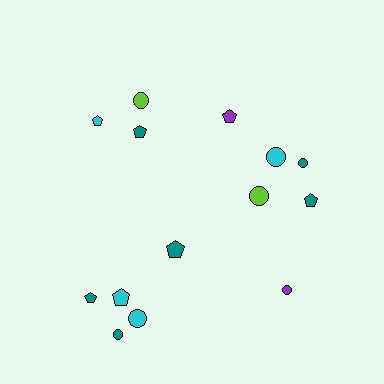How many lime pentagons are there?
There are no lime pentagons.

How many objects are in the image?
There are 14 objects.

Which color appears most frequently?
Teal, with 6 objects.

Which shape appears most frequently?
Pentagon, with 7 objects.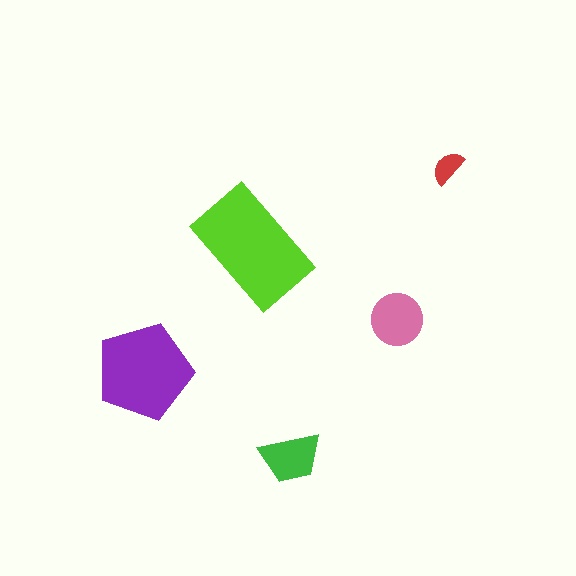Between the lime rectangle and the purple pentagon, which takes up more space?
The lime rectangle.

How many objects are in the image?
There are 5 objects in the image.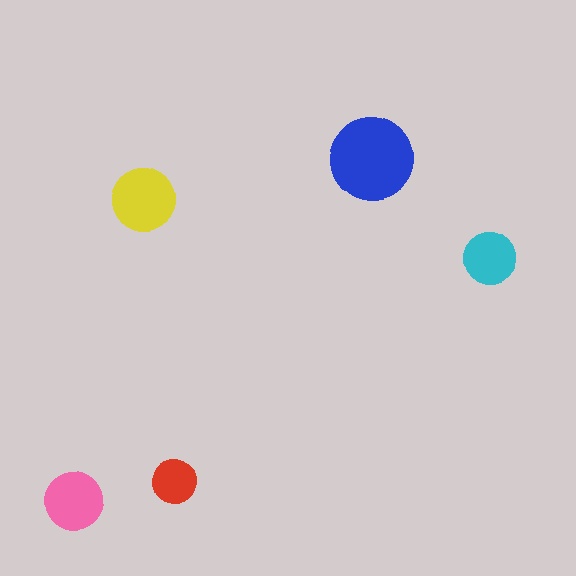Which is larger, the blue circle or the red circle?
The blue one.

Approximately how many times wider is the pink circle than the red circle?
About 1.5 times wider.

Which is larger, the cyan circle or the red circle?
The cyan one.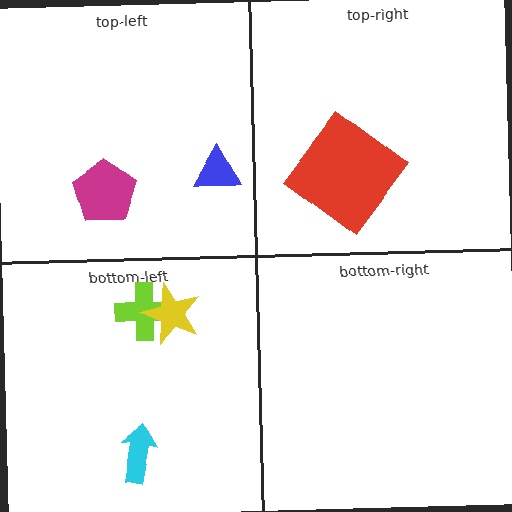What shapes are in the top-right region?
The red diamond.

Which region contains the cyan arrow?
The bottom-left region.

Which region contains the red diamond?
The top-right region.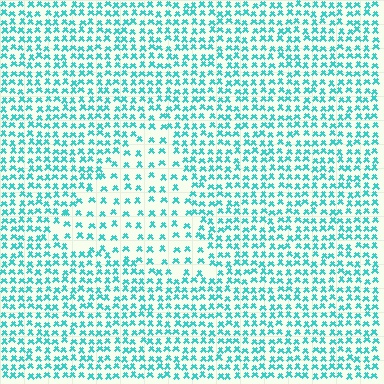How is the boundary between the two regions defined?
The boundary is defined by a change in element density (approximately 2.0x ratio). All elements are the same color, size, and shape.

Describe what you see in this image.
The image contains small cyan elements arranged at two different densities. A triangle-shaped region is visible where the elements are less densely packed than the surrounding area.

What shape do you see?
I see a triangle.